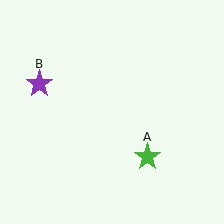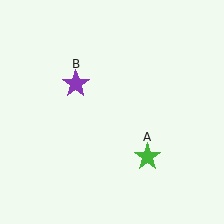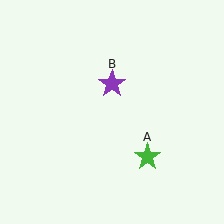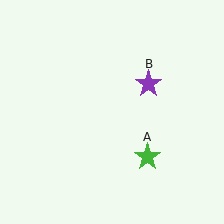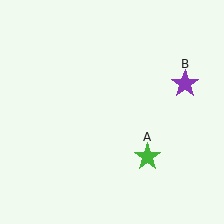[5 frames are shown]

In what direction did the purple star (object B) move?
The purple star (object B) moved right.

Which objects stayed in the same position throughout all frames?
Green star (object A) remained stationary.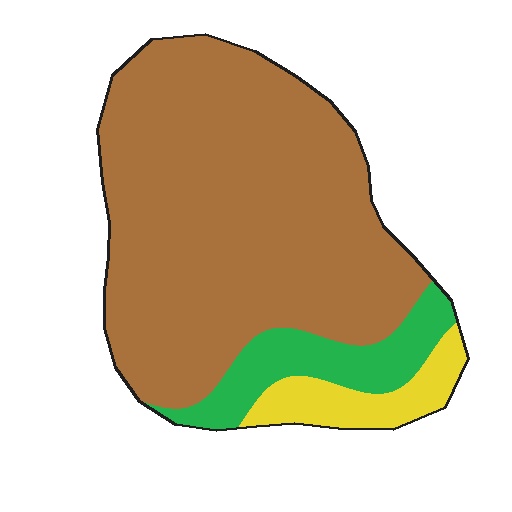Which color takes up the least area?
Yellow, at roughly 10%.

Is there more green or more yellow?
Green.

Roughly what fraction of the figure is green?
Green takes up less than a sixth of the figure.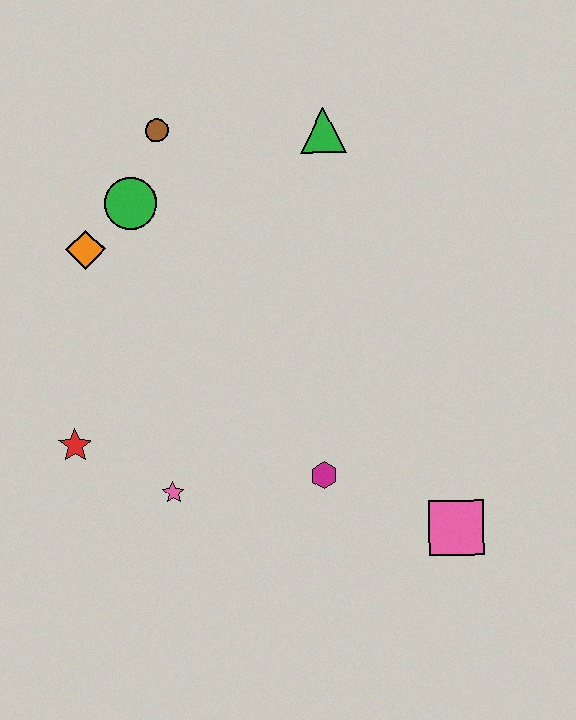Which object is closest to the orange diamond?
The green circle is closest to the orange diamond.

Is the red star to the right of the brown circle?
No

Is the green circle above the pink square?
Yes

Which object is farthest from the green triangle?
The pink square is farthest from the green triangle.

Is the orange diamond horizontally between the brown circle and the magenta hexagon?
No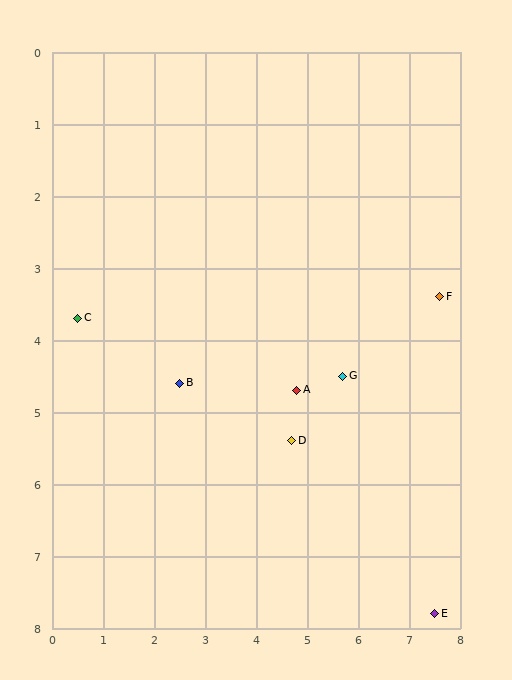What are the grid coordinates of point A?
Point A is at approximately (4.8, 4.7).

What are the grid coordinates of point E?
Point E is at approximately (7.5, 7.8).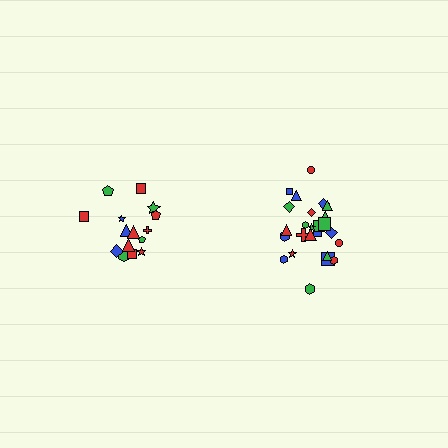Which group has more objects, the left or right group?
The right group.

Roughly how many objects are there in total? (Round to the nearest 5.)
Roughly 40 objects in total.